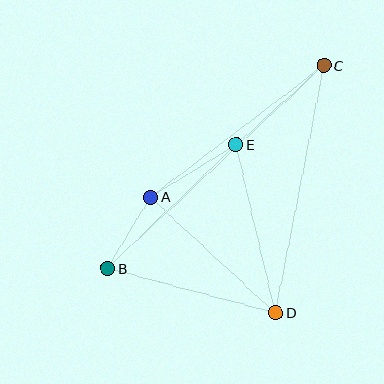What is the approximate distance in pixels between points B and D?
The distance between B and D is approximately 174 pixels.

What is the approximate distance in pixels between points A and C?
The distance between A and C is approximately 218 pixels.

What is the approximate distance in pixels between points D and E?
The distance between D and E is approximately 173 pixels.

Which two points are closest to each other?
Points A and B are closest to each other.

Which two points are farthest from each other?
Points B and C are farthest from each other.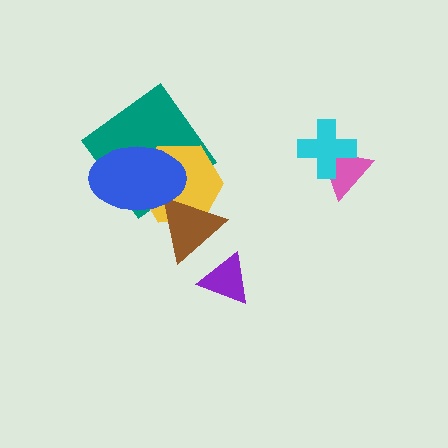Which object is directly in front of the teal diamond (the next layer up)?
The yellow hexagon is directly in front of the teal diamond.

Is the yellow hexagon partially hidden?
Yes, it is partially covered by another shape.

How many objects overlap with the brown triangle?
2 objects overlap with the brown triangle.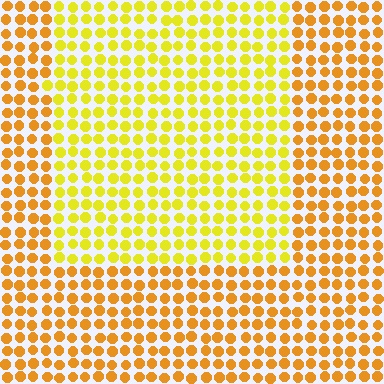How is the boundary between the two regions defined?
The boundary is defined purely by a slight shift in hue (about 27 degrees). Spacing, size, and orientation are identical on both sides.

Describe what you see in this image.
The image is filled with small orange elements in a uniform arrangement. A rectangle-shaped region is visible where the elements are tinted to a slightly different hue, forming a subtle color boundary.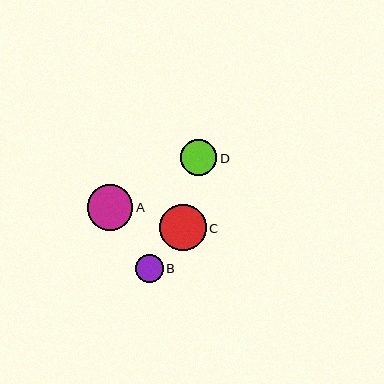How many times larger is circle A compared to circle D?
Circle A is approximately 1.3 times the size of circle D.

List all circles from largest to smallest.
From largest to smallest: C, A, D, B.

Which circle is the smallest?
Circle B is the smallest with a size of approximately 28 pixels.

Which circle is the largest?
Circle C is the largest with a size of approximately 46 pixels.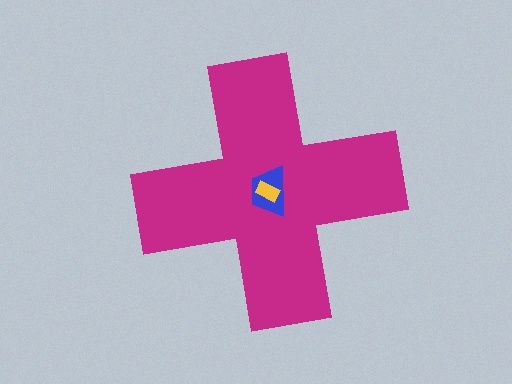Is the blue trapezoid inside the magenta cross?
Yes.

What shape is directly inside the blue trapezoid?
The yellow rectangle.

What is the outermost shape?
The magenta cross.